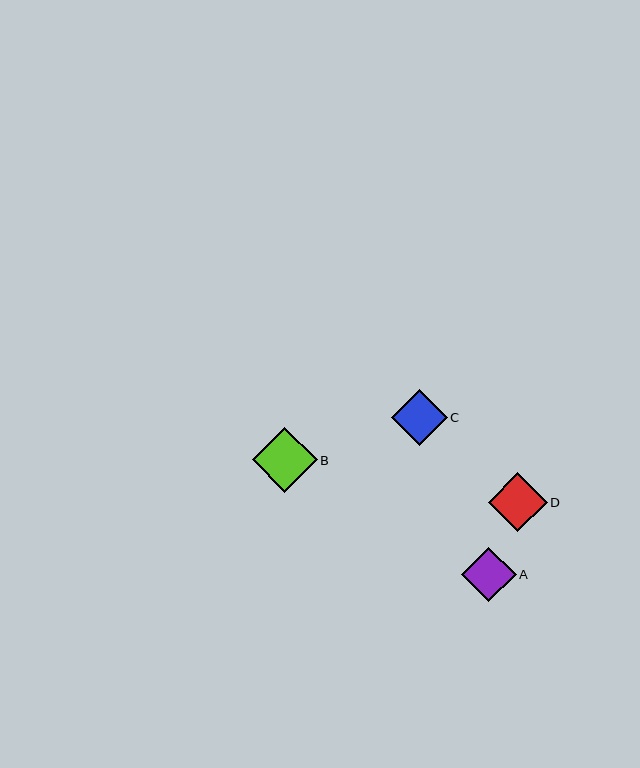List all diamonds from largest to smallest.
From largest to smallest: B, D, C, A.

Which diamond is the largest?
Diamond B is the largest with a size of approximately 65 pixels.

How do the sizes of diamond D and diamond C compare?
Diamond D and diamond C are approximately the same size.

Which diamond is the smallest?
Diamond A is the smallest with a size of approximately 55 pixels.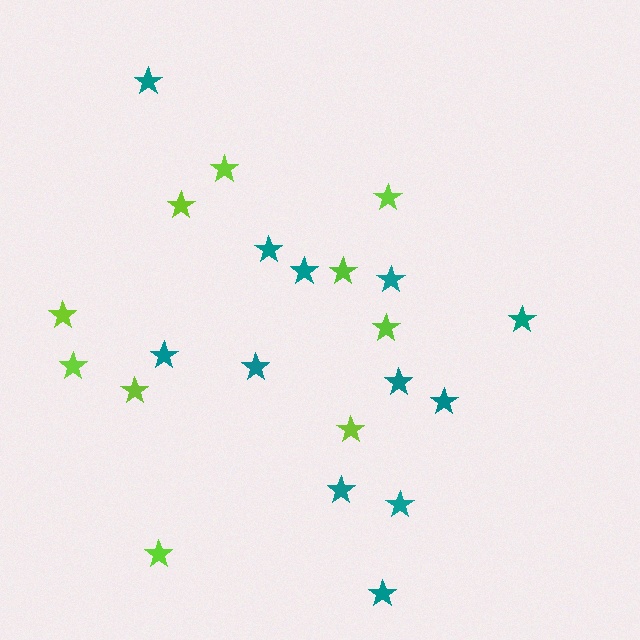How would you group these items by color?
There are 2 groups: one group of teal stars (12) and one group of lime stars (10).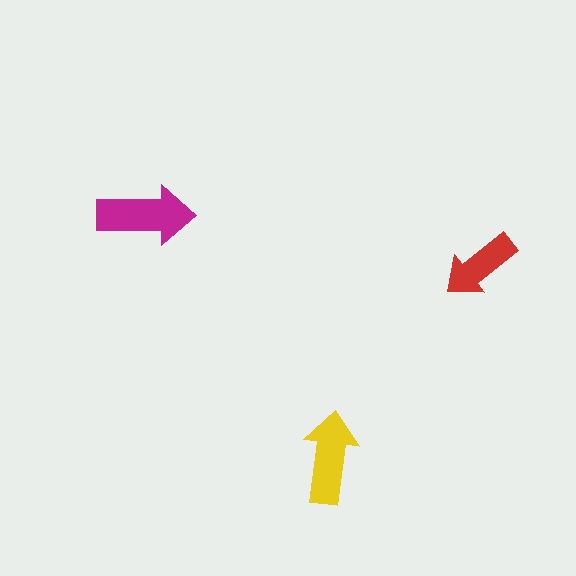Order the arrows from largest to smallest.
the magenta one, the yellow one, the red one.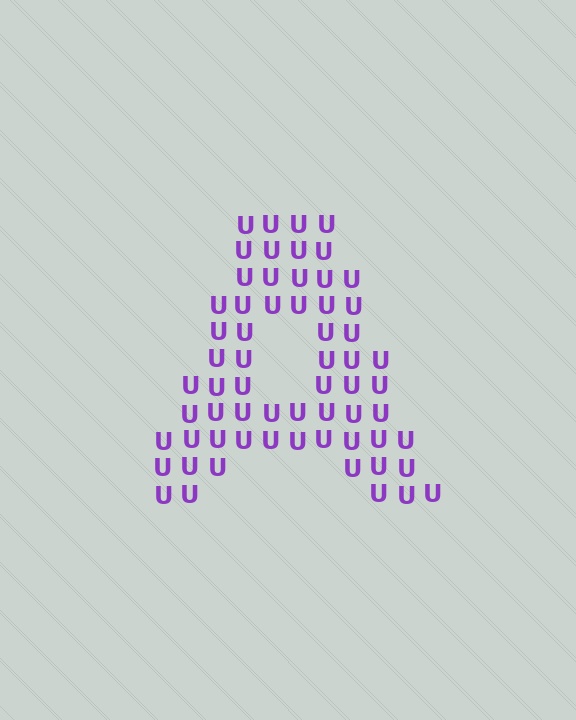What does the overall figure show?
The overall figure shows the letter A.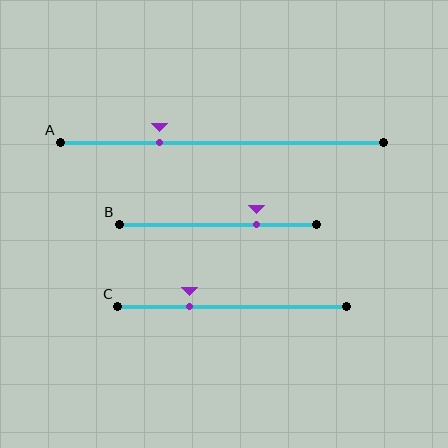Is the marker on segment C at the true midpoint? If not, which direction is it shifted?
No, the marker on segment C is shifted to the left by about 19% of the segment length.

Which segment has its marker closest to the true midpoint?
Segment C has its marker closest to the true midpoint.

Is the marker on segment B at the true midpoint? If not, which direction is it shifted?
No, the marker on segment B is shifted to the right by about 19% of the segment length.